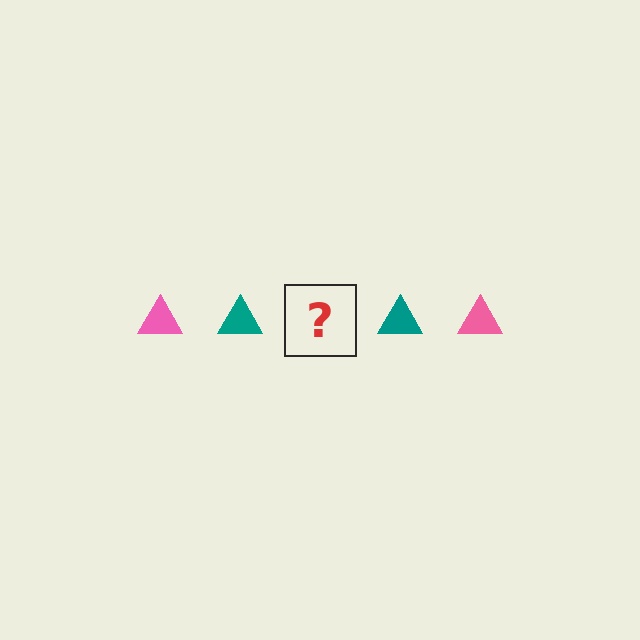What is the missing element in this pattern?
The missing element is a pink triangle.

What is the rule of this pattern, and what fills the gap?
The rule is that the pattern cycles through pink, teal triangles. The gap should be filled with a pink triangle.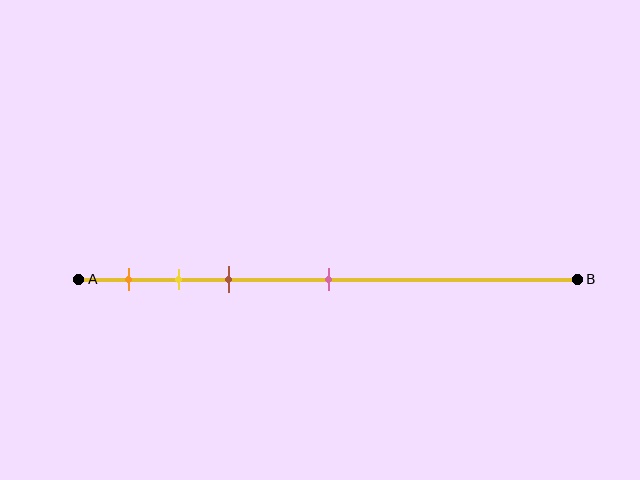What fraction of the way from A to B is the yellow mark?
The yellow mark is approximately 20% (0.2) of the way from A to B.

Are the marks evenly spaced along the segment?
No, the marks are not evenly spaced.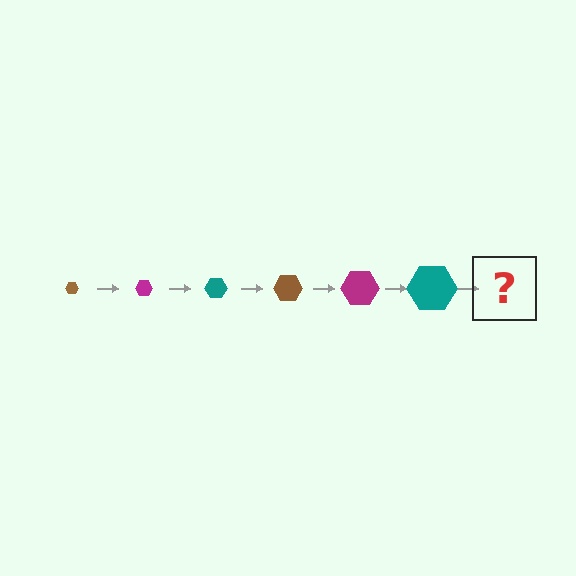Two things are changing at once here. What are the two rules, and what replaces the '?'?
The two rules are that the hexagon grows larger each step and the color cycles through brown, magenta, and teal. The '?' should be a brown hexagon, larger than the previous one.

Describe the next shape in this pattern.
It should be a brown hexagon, larger than the previous one.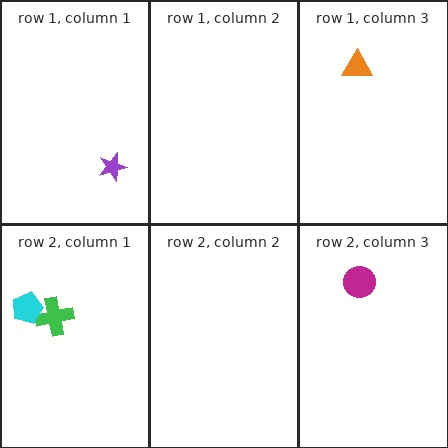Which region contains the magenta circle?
The row 2, column 3 region.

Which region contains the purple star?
The row 1, column 1 region.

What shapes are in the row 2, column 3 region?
The magenta circle.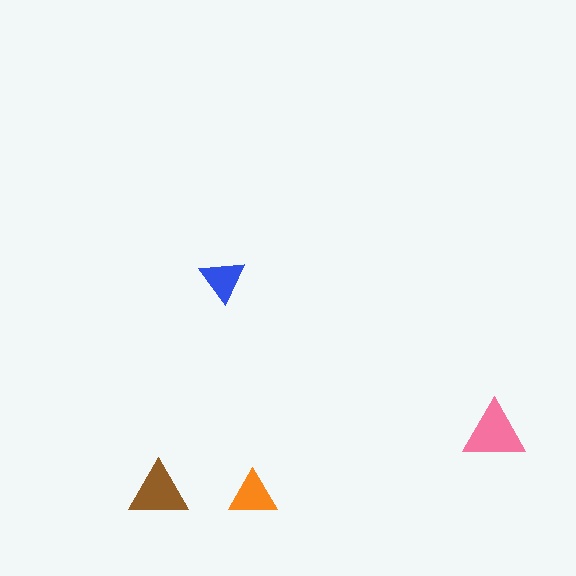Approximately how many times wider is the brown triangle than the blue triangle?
About 1.5 times wider.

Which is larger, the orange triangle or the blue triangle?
The orange one.